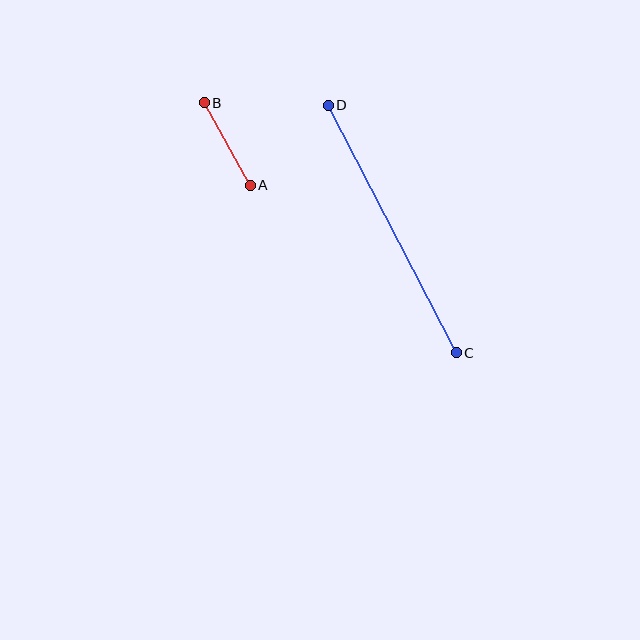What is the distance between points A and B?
The distance is approximately 95 pixels.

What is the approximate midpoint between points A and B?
The midpoint is at approximately (227, 144) pixels.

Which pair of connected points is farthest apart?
Points C and D are farthest apart.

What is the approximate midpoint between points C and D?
The midpoint is at approximately (392, 229) pixels.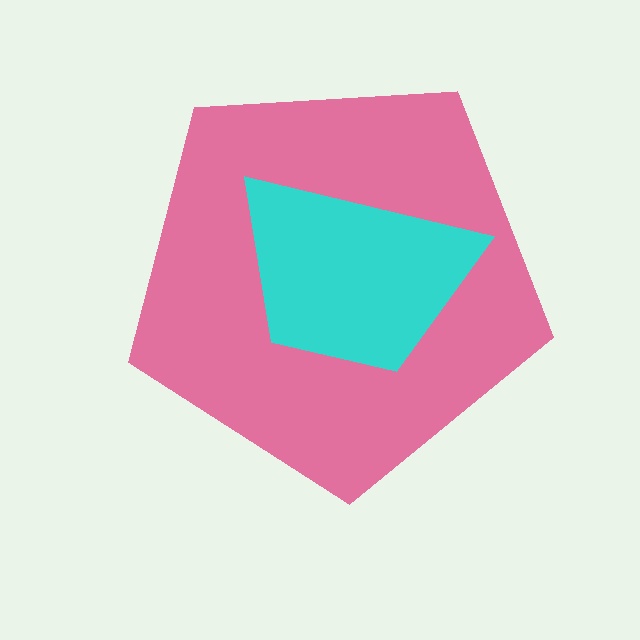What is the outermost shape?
The pink pentagon.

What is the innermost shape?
The cyan trapezoid.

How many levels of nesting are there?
2.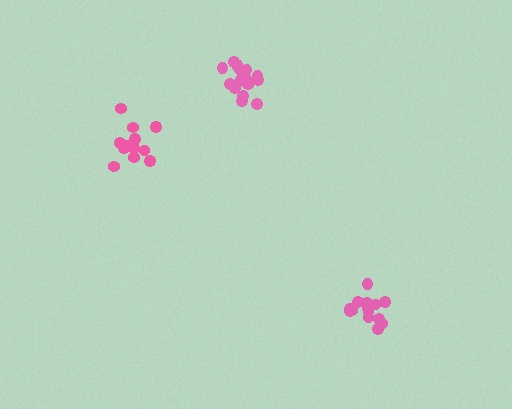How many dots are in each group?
Group 1: 14 dots, Group 2: 15 dots, Group 3: 13 dots (42 total).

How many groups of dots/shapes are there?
There are 3 groups.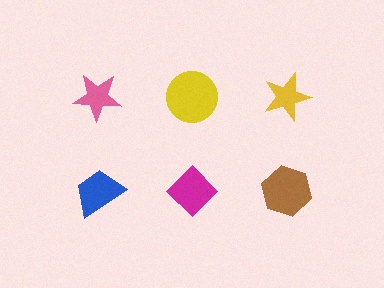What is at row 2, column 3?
A brown hexagon.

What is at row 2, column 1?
A blue trapezoid.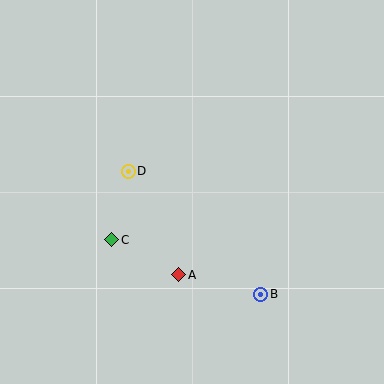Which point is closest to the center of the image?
Point D at (128, 171) is closest to the center.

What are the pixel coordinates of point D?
Point D is at (128, 171).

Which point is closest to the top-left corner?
Point D is closest to the top-left corner.